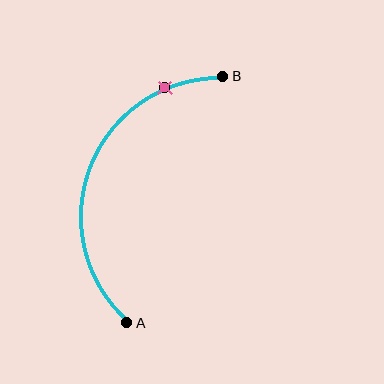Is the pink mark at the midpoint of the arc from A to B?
No. The pink mark lies on the arc but is closer to endpoint B. The arc midpoint would be at the point on the curve equidistant along the arc from both A and B.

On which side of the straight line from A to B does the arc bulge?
The arc bulges to the left of the straight line connecting A and B.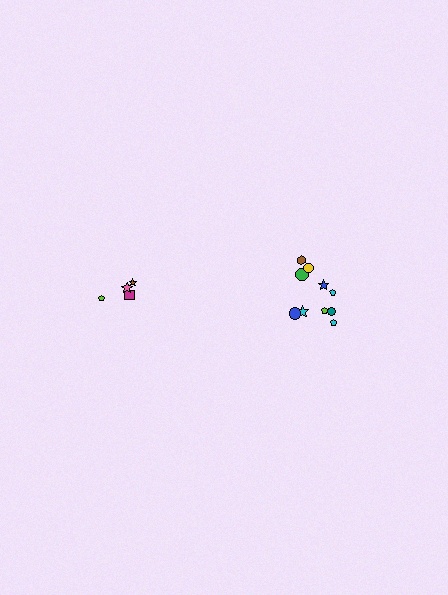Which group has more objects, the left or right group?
The right group.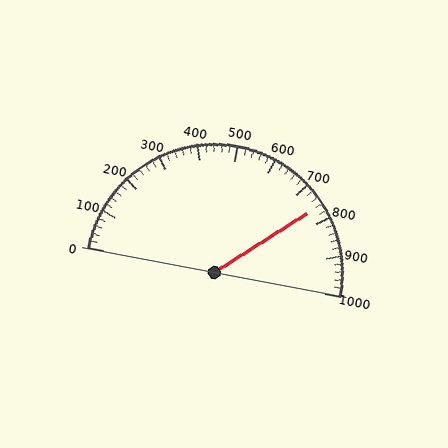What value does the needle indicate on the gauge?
The needle indicates approximately 760.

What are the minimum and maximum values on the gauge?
The gauge ranges from 0 to 1000.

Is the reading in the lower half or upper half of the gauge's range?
The reading is in the upper half of the range (0 to 1000).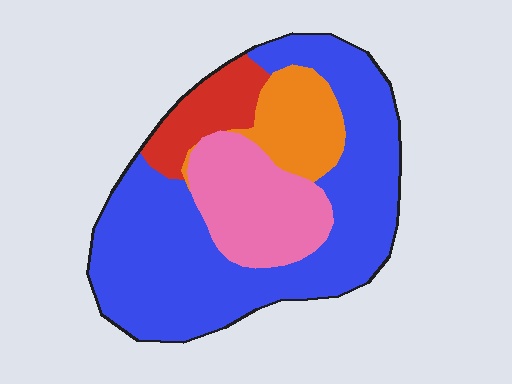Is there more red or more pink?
Pink.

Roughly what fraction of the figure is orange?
Orange takes up less than a sixth of the figure.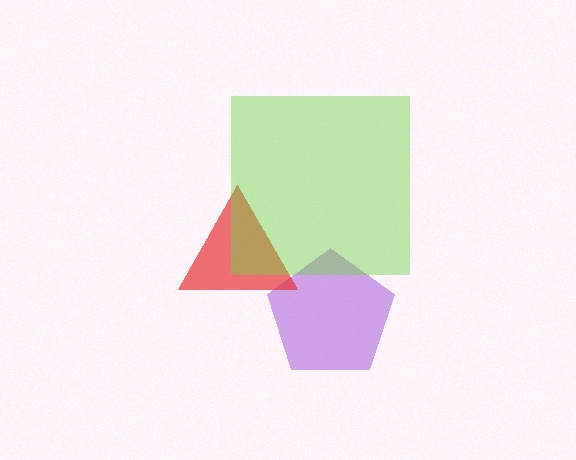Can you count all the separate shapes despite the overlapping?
Yes, there are 3 separate shapes.